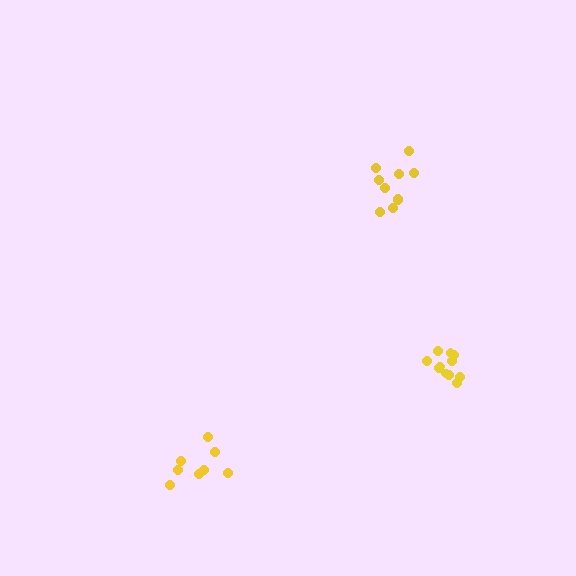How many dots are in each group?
Group 1: 11 dots, Group 2: 8 dots, Group 3: 11 dots (30 total).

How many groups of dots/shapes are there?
There are 3 groups.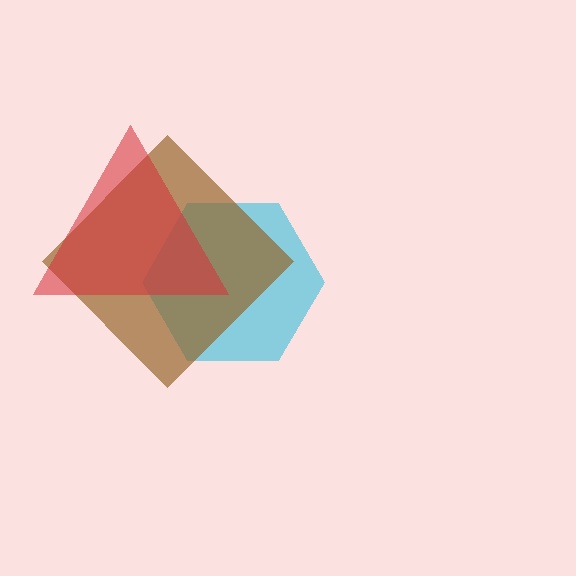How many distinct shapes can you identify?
There are 3 distinct shapes: a cyan hexagon, a brown diamond, a red triangle.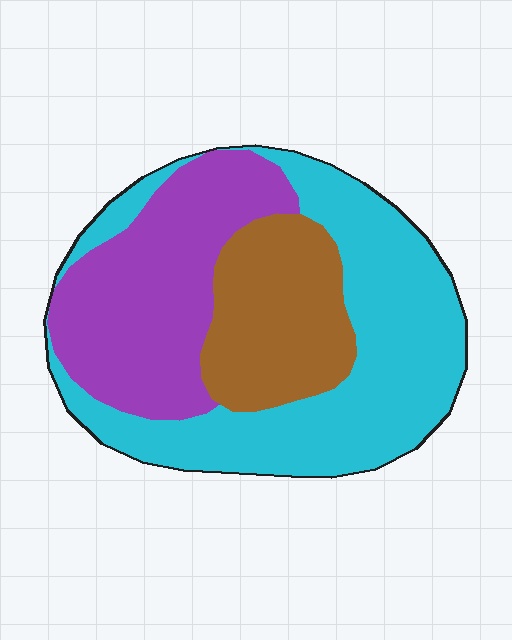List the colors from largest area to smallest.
From largest to smallest: cyan, purple, brown.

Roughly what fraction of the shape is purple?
Purple covers 32% of the shape.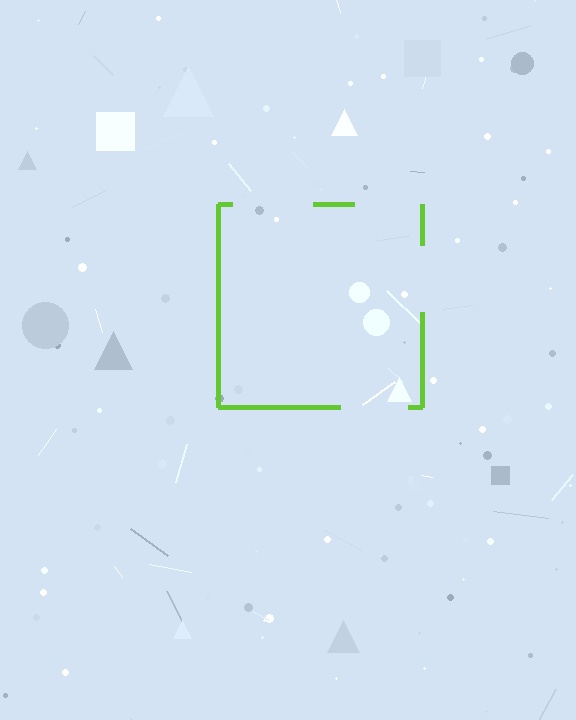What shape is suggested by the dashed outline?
The dashed outline suggests a square.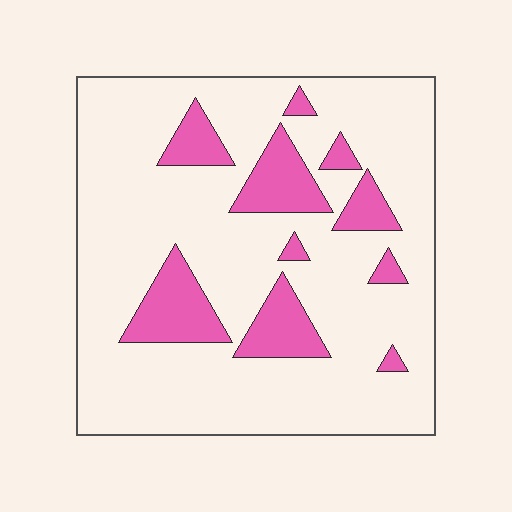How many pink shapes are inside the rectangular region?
10.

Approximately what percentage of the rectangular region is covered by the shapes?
Approximately 20%.